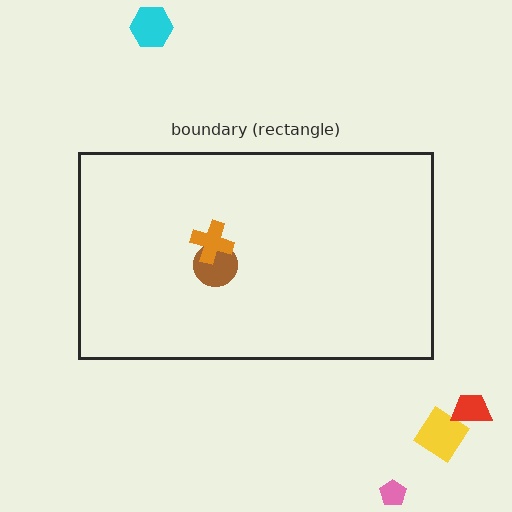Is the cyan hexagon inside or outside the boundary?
Outside.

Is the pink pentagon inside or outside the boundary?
Outside.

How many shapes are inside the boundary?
2 inside, 4 outside.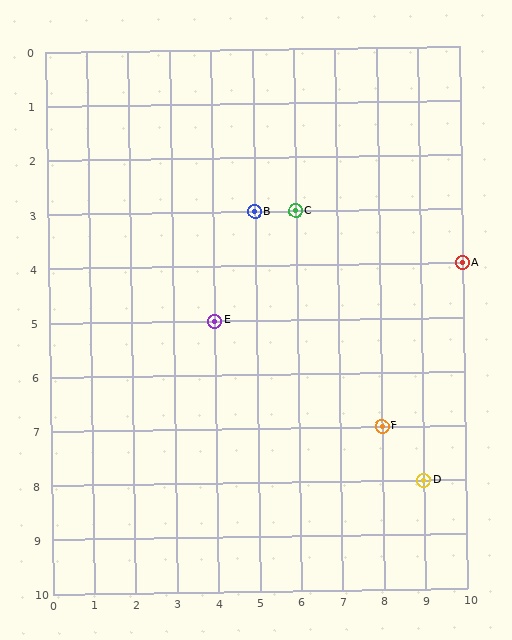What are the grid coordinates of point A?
Point A is at grid coordinates (10, 4).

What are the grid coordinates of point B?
Point B is at grid coordinates (5, 3).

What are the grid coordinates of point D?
Point D is at grid coordinates (9, 8).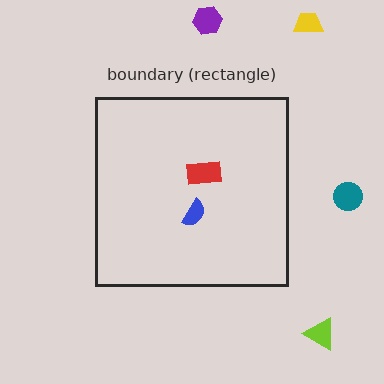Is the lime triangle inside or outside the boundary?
Outside.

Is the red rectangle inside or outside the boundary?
Inside.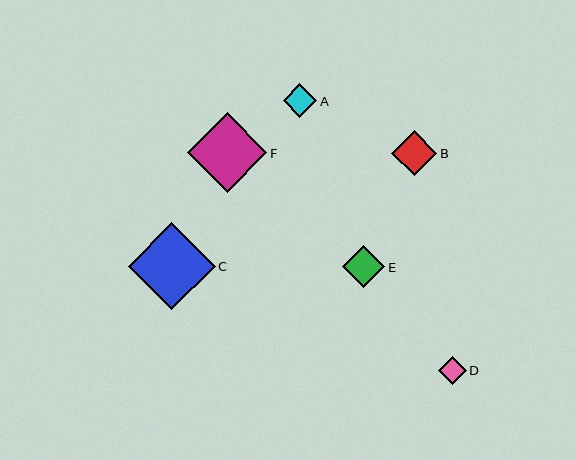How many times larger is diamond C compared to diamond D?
Diamond C is approximately 3.1 times the size of diamond D.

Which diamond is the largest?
Diamond C is the largest with a size of approximately 87 pixels.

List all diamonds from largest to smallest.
From largest to smallest: C, F, B, E, A, D.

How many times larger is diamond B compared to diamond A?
Diamond B is approximately 1.3 times the size of diamond A.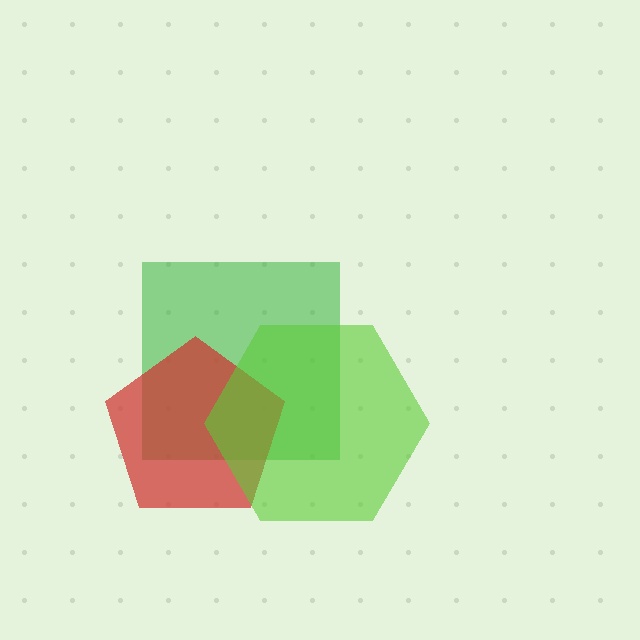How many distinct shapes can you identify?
There are 3 distinct shapes: a green square, a red pentagon, a lime hexagon.